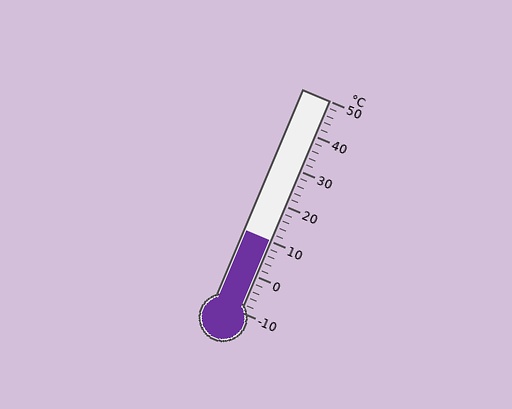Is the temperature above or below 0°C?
The temperature is above 0°C.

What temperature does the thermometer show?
The thermometer shows approximately 10°C.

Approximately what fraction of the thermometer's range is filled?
The thermometer is filled to approximately 35% of its range.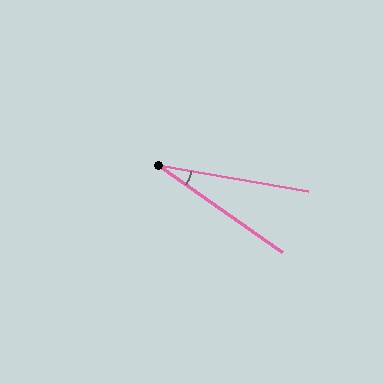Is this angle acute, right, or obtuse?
It is acute.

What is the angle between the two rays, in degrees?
Approximately 25 degrees.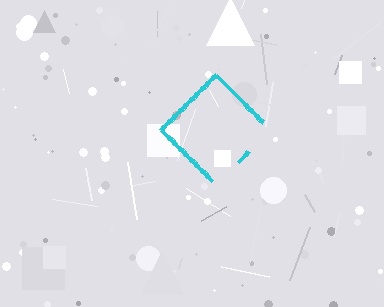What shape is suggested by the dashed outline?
The dashed outline suggests a diamond.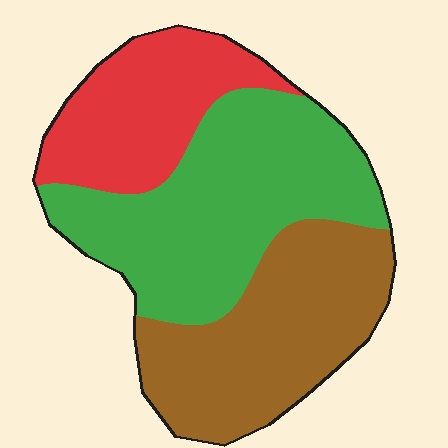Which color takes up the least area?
Red, at roughly 25%.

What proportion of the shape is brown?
Brown takes up about one third (1/3) of the shape.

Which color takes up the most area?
Green, at roughly 40%.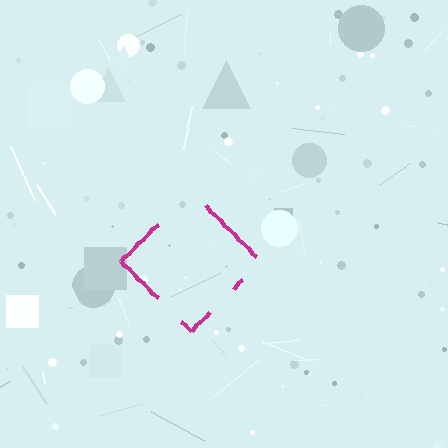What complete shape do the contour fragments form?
The contour fragments form a diamond.